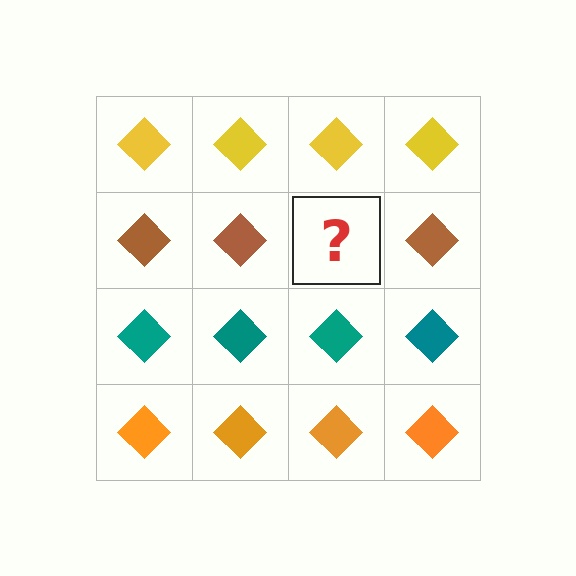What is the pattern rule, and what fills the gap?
The rule is that each row has a consistent color. The gap should be filled with a brown diamond.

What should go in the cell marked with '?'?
The missing cell should contain a brown diamond.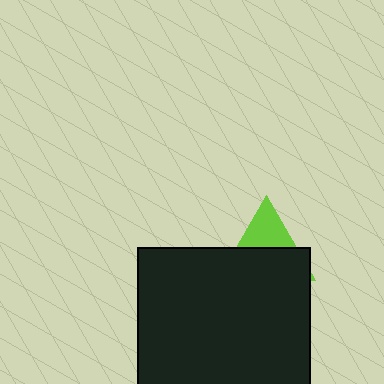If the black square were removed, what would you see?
You would see the complete lime triangle.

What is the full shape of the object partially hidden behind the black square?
The partially hidden object is a lime triangle.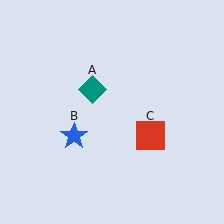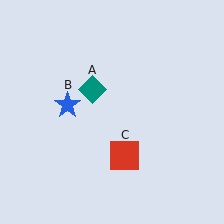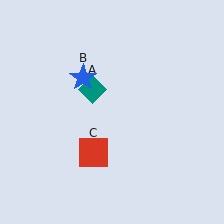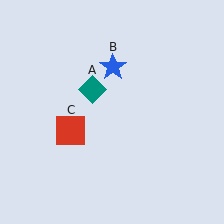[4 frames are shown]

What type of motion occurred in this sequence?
The blue star (object B), red square (object C) rotated clockwise around the center of the scene.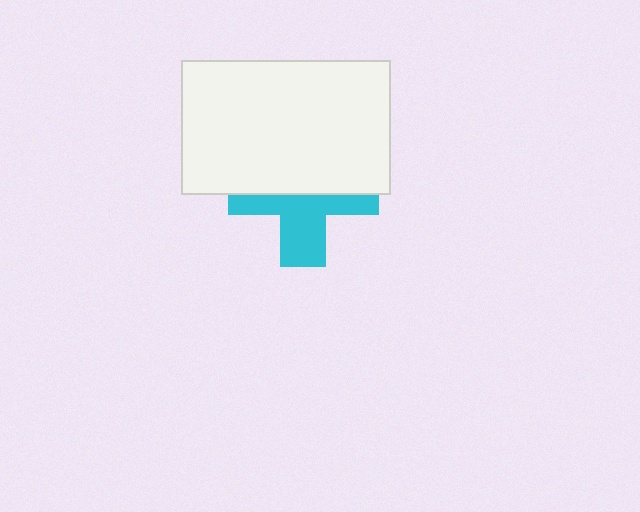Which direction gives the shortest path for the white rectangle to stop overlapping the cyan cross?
Moving up gives the shortest separation.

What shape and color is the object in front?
The object in front is a white rectangle.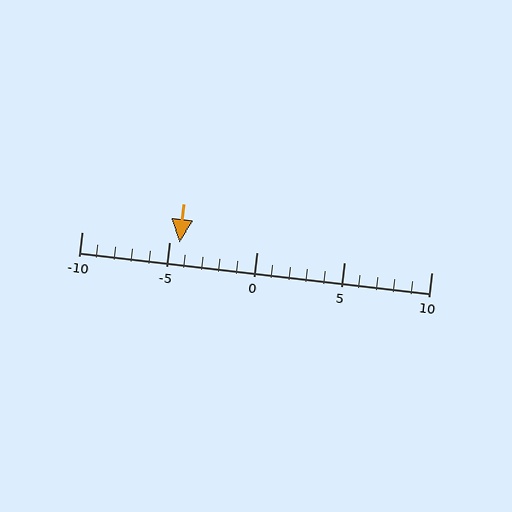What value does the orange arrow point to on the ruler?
The orange arrow points to approximately -4.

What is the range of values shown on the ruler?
The ruler shows values from -10 to 10.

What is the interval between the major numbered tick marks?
The major tick marks are spaced 5 units apart.